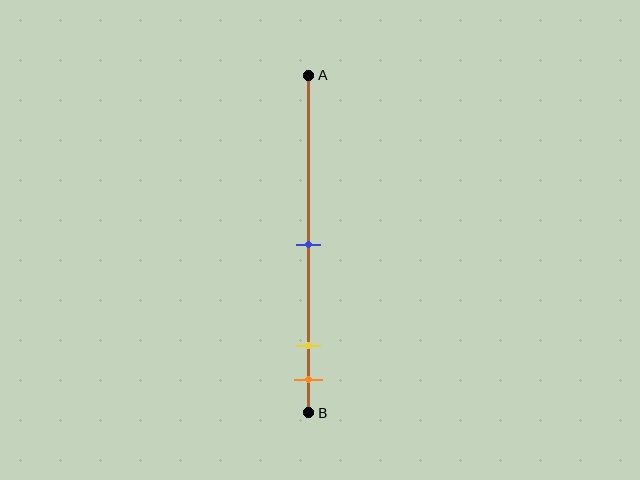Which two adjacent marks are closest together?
The yellow and orange marks are the closest adjacent pair.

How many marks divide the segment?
There are 3 marks dividing the segment.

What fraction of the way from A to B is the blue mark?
The blue mark is approximately 50% (0.5) of the way from A to B.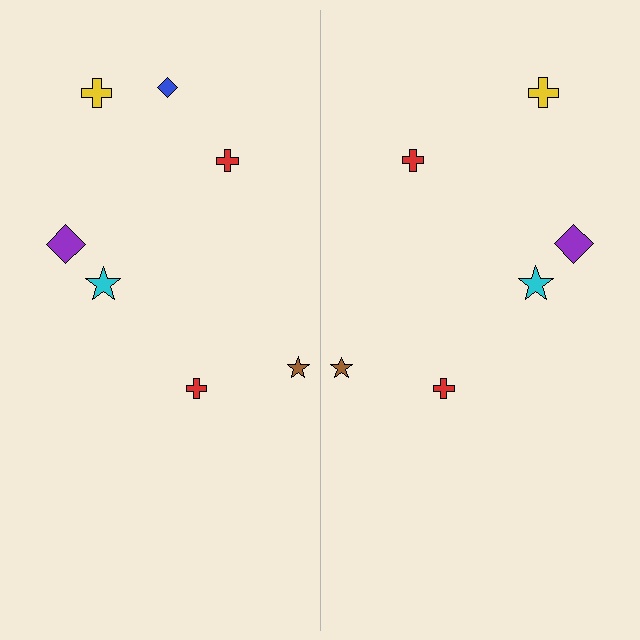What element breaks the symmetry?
A blue diamond is missing from the right side.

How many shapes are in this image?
There are 13 shapes in this image.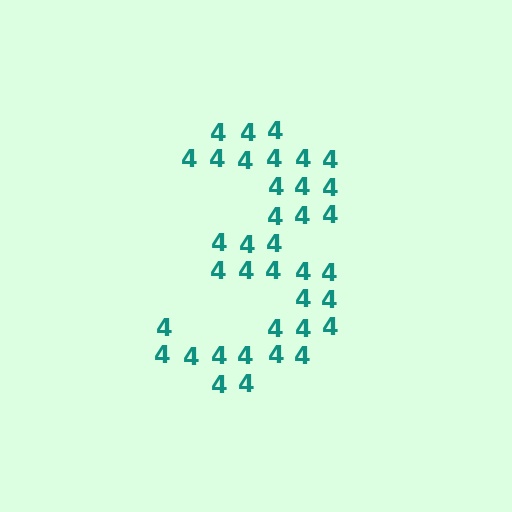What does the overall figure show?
The overall figure shows the digit 3.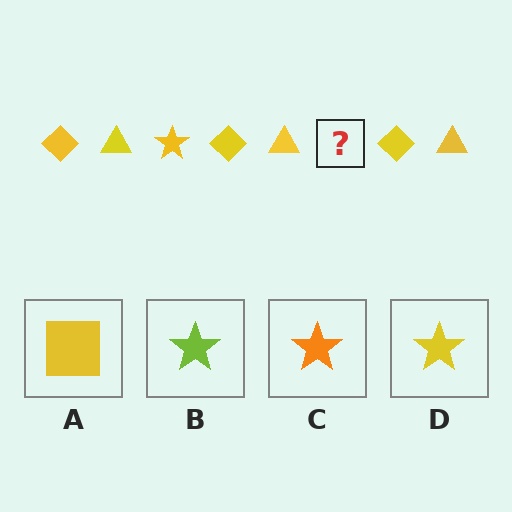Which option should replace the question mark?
Option D.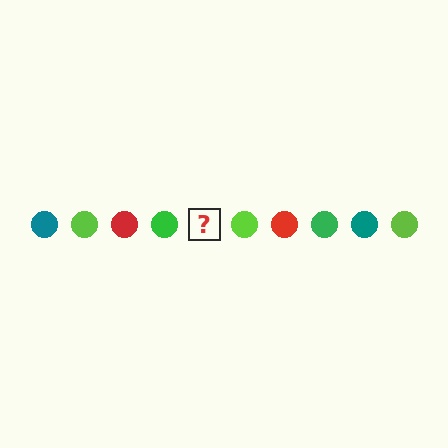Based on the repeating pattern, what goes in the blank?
The blank should be a teal circle.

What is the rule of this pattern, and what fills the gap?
The rule is that the pattern cycles through teal, lime, red, green circles. The gap should be filled with a teal circle.